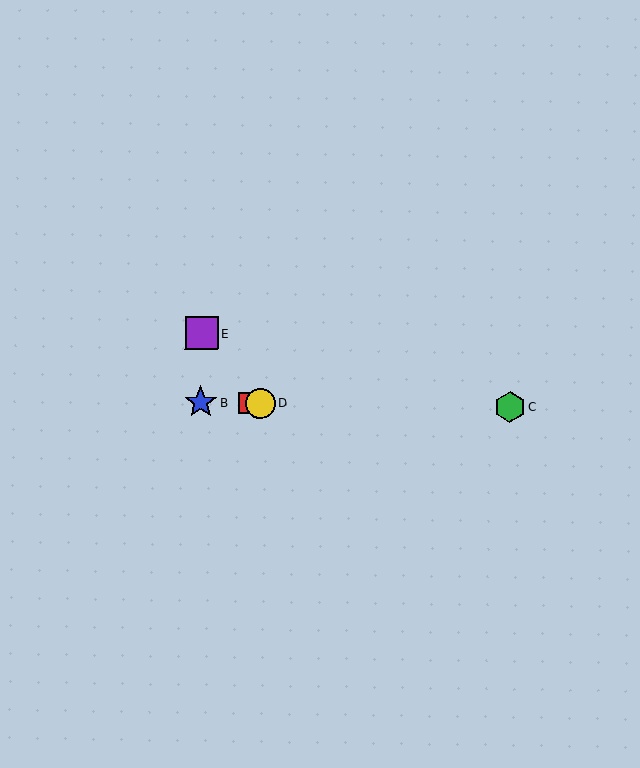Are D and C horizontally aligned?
Yes, both are at y≈403.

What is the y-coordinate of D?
Object D is at y≈403.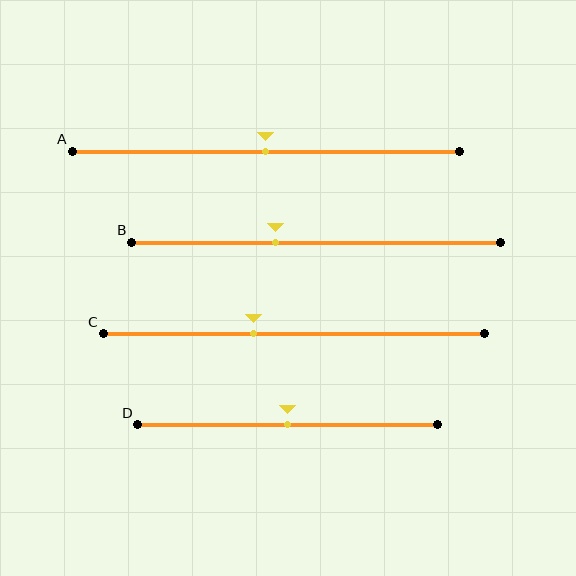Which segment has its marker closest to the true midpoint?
Segment A has its marker closest to the true midpoint.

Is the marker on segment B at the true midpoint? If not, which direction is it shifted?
No, the marker on segment B is shifted to the left by about 11% of the segment length.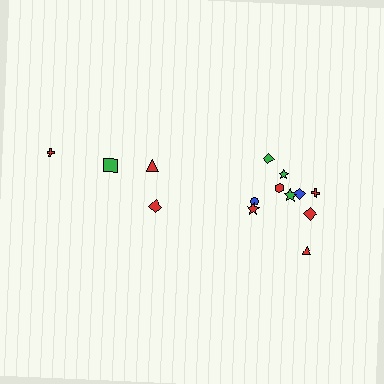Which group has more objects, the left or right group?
The right group.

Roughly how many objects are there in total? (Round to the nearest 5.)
Roughly 15 objects in total.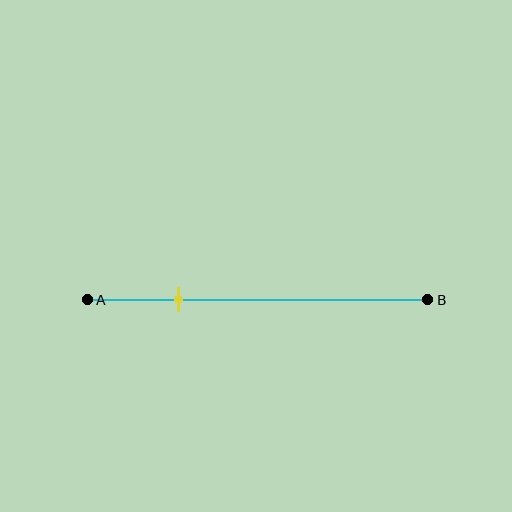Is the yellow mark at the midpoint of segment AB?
No, the mark is at about 25% from A, not at the 50% midpoint.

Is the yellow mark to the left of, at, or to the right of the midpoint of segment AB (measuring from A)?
The yellow mark is to the left of the midpoint of segment AB.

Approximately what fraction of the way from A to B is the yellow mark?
The yellow mark is approximately 25% of the way from A to B.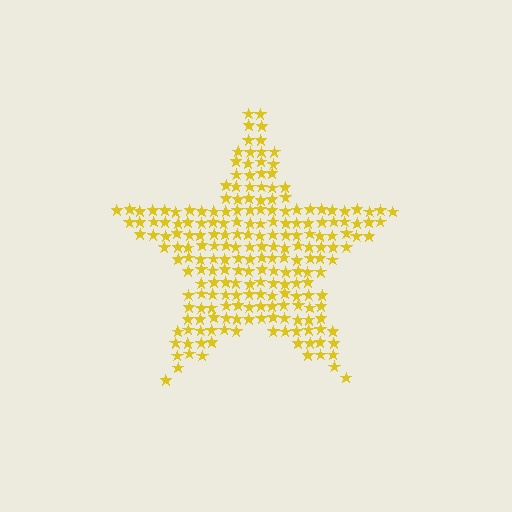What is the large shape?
The large shape is a star.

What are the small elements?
The small elements are stars.